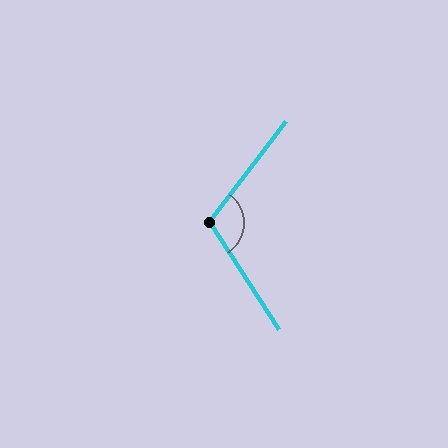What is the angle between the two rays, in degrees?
Approximately 110 degrees.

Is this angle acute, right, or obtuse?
It is obtuse.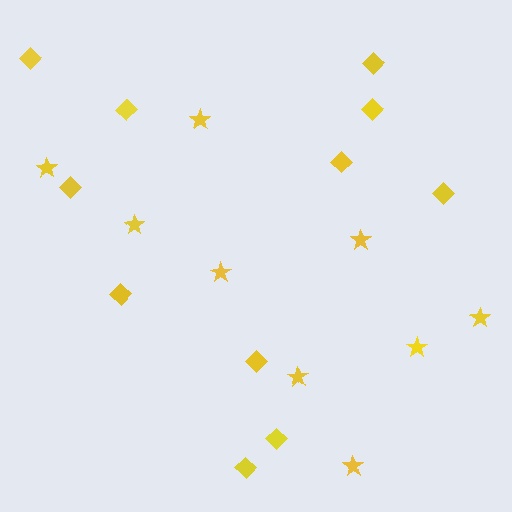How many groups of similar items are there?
There are 2 groups: one group of stars (9) and one group of diamonds (11).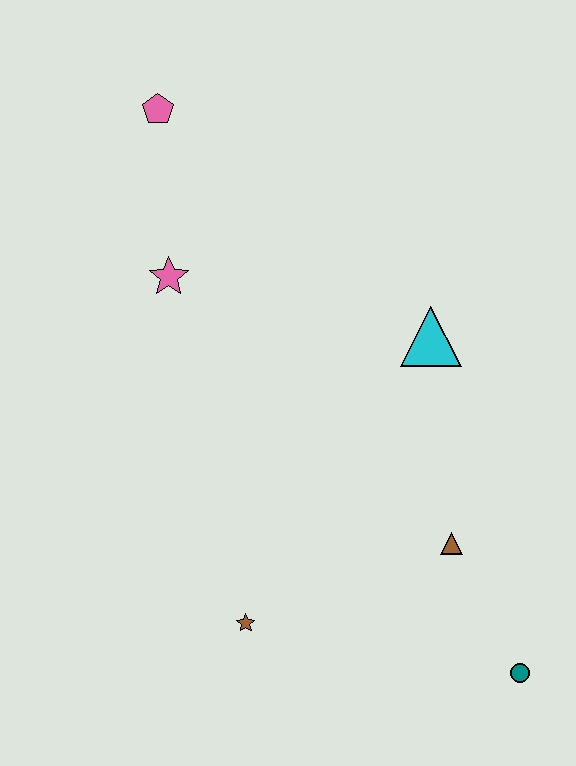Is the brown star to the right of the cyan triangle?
No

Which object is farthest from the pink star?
The teal circle is farthest from the pink star.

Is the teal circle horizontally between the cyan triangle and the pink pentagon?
No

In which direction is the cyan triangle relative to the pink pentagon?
The cyan triangle is to the right of the pink pentagon.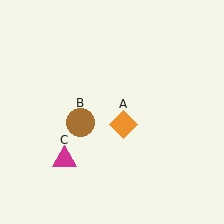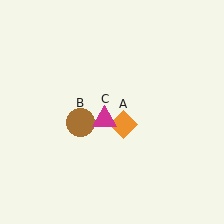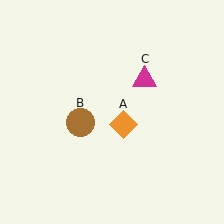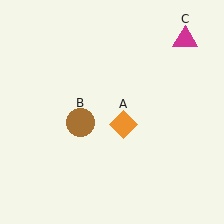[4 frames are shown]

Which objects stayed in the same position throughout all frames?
Orange diamond (object A) and brown circle (object B) remained stationary.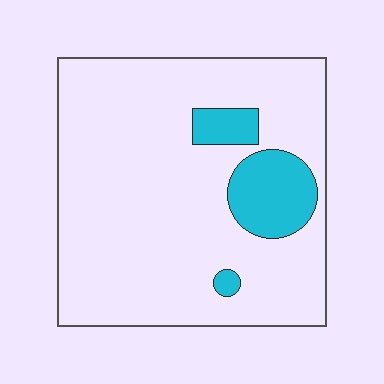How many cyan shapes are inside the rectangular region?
3.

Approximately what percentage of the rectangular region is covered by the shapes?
Approximately 15%.